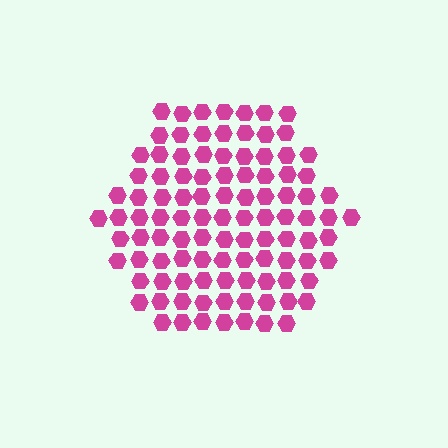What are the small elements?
The small elements are hexagons.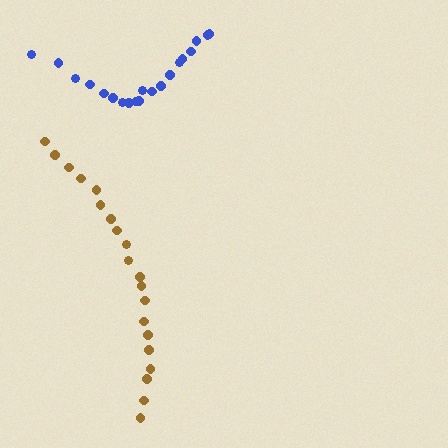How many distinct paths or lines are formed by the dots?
There are 2 distinct paths.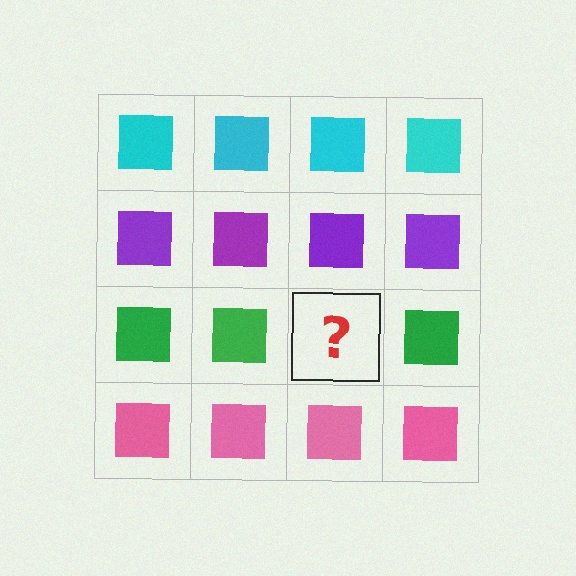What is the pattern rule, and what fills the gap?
The rule is that each row has a consistent color. The gap should be filled with a green square.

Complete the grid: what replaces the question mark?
The question mark should be replaced with a green square.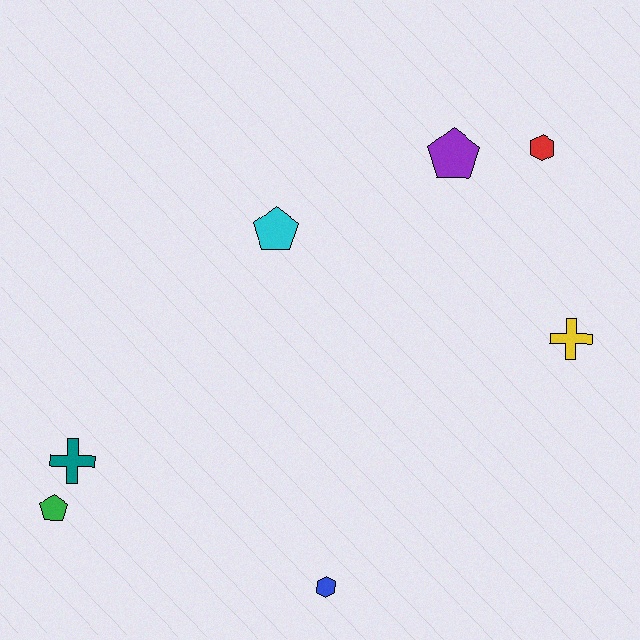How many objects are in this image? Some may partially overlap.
There are 7 objects.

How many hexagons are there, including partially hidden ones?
There are 2 hexagons.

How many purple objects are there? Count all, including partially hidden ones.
There is 1 purple object.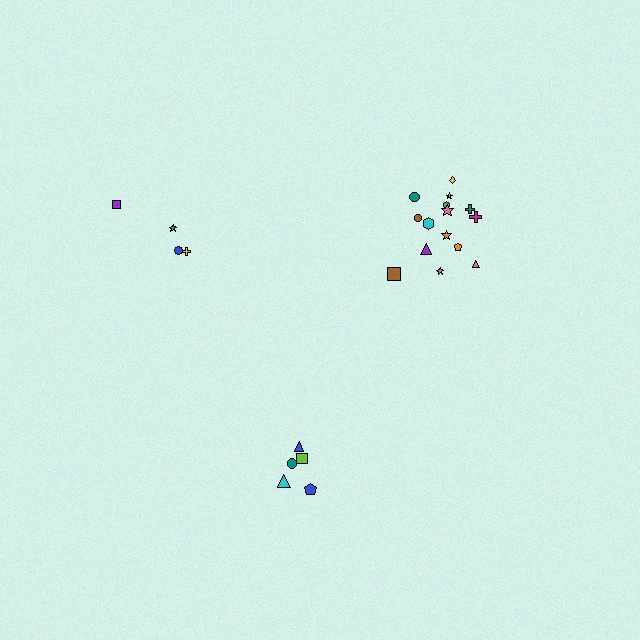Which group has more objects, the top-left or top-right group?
The top-right group.